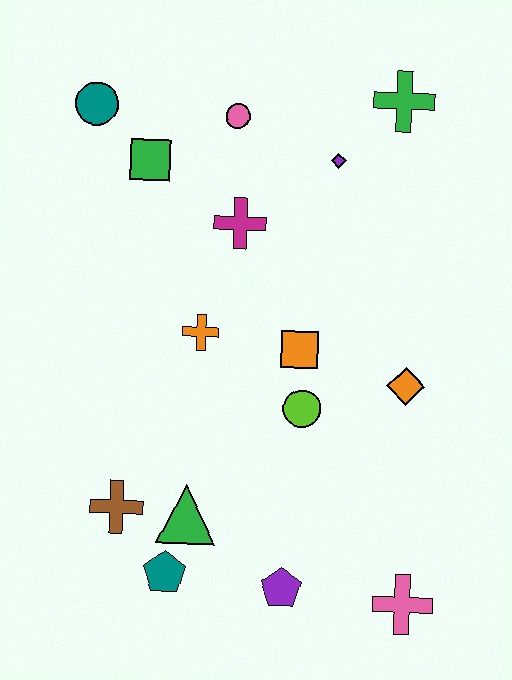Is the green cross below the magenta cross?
No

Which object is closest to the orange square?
The lime circle is closest to the orange square.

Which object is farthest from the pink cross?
The teal circle is farthest from the pink cross.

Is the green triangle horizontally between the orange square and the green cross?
No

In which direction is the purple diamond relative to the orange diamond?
The purple diamond is above the orange diamond.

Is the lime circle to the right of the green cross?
No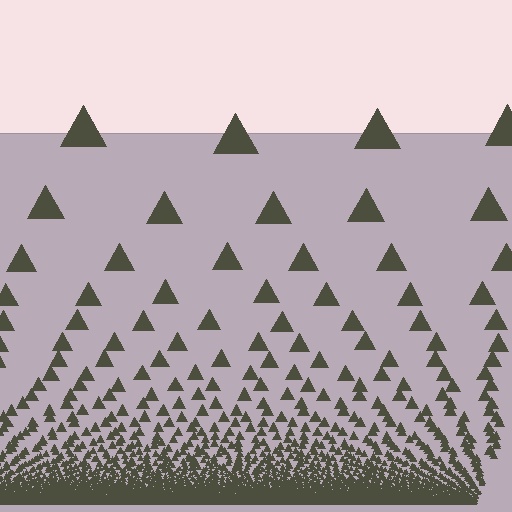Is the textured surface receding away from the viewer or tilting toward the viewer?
The surface appears to tilt toward the viewer. Texture elements get larger and sparser toward the top.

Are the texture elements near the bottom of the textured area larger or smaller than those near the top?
Smaller. The gradient is inverted — elements near the bottom are smaller and denser.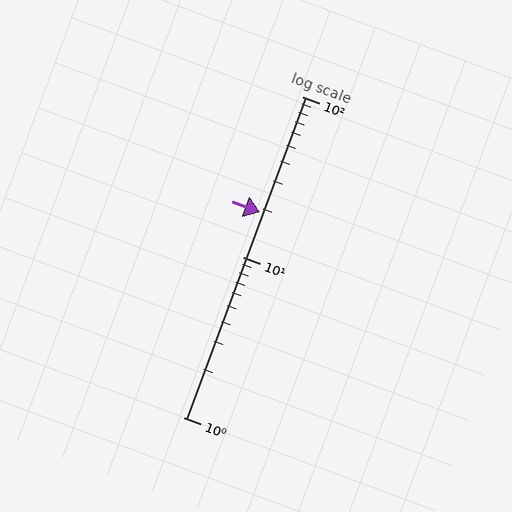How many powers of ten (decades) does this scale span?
The scale spans 2 decades, from 1 to 100.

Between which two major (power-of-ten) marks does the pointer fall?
The pointer is between 10 and 100.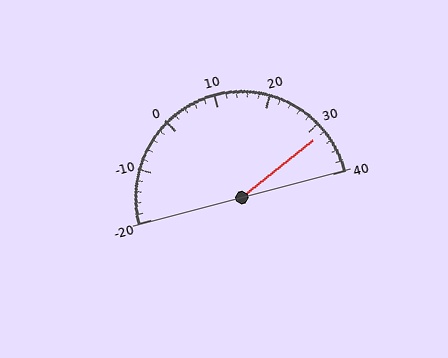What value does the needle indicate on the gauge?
The needle indicates approximately 32.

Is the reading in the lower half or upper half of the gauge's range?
The reading is in the upper half of the range (-20 to 40).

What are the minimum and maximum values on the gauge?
The gauge ranges from -20 to 40.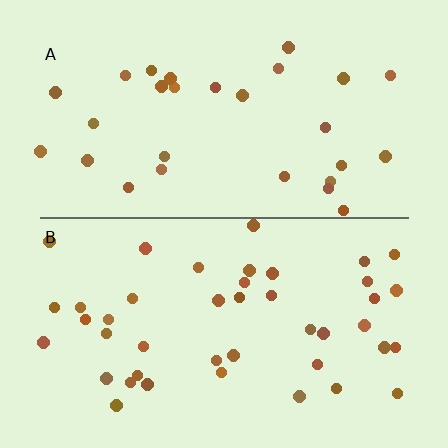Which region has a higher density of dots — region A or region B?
B (the bottom).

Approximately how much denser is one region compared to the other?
Approximately 1.5× — region B over region A.